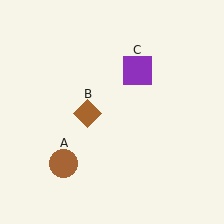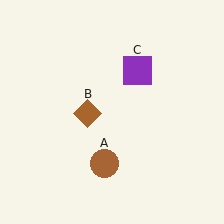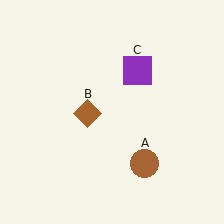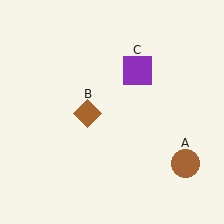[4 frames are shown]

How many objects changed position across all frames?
1 object changed position: brown circle (object A).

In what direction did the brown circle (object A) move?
The brown circle (object A) moved right.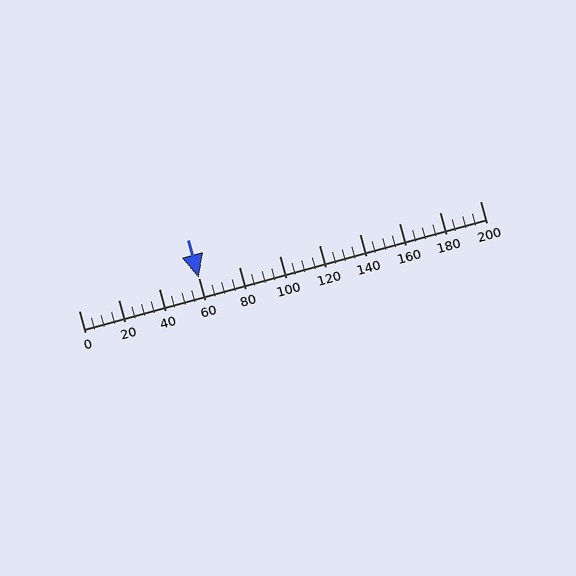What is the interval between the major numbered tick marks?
The major tick marks are spaced 20 units apart.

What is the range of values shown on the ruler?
The ruler shows values from 0 to 200.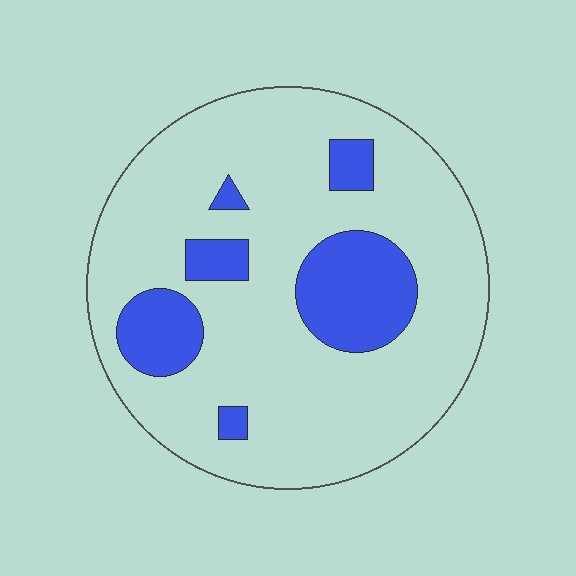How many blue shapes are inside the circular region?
6.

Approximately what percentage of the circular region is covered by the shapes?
Approximately 20%.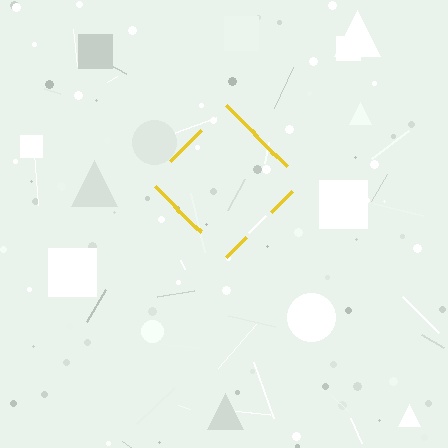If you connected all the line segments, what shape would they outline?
They would outline a diamond.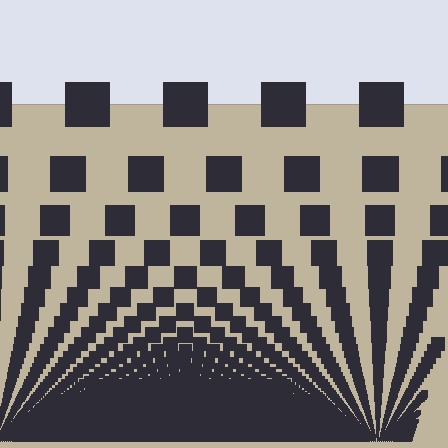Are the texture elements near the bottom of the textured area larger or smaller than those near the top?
Smaller. The gradient is inverted — elements near the bottom are smaller and denser.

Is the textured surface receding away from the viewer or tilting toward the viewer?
The surface appears to tilt toward the viewer. Texture elements get larger and sparser toward the top.